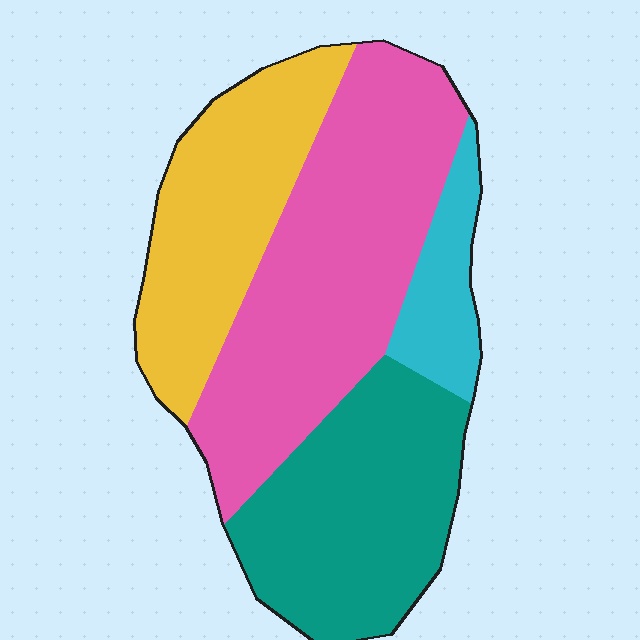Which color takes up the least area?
Cyan, at roughly 10%.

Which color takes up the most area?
Pink, at roughly 40%.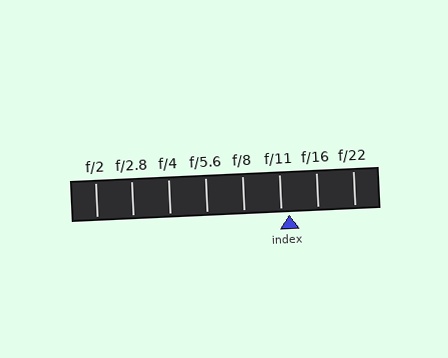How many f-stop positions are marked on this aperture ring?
There are 8 f-stop positions marked.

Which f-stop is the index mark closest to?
The index mark is closest to f/11.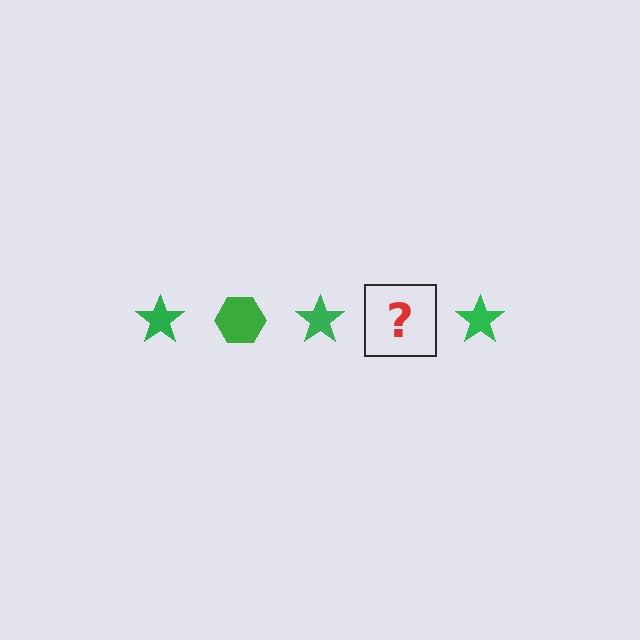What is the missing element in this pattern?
The missing element is a green hexagon.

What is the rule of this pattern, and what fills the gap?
The rule is that the pattern cycles through star, hexagon shapes in green. The gap should be filled with a green hexagon.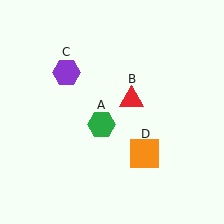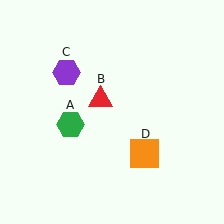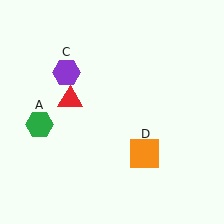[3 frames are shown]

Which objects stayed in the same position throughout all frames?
Purple hexagon (object C) and orange square (object D) remained stationary.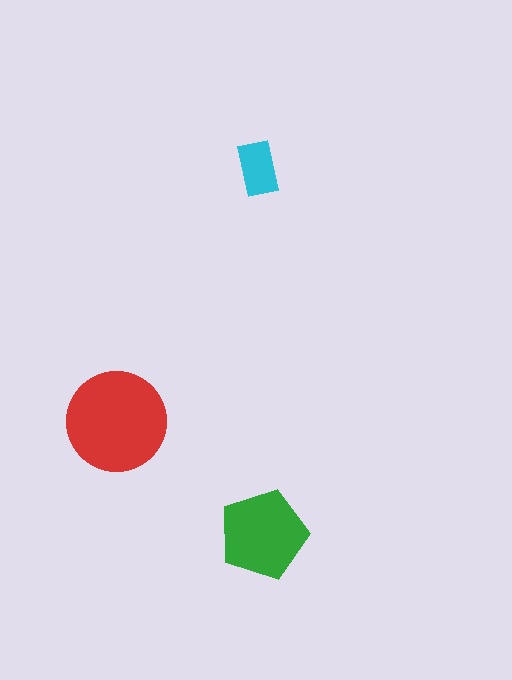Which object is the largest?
The red circle.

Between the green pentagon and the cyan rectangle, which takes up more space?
The green pentagon.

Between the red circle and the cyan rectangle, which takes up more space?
The red circle.